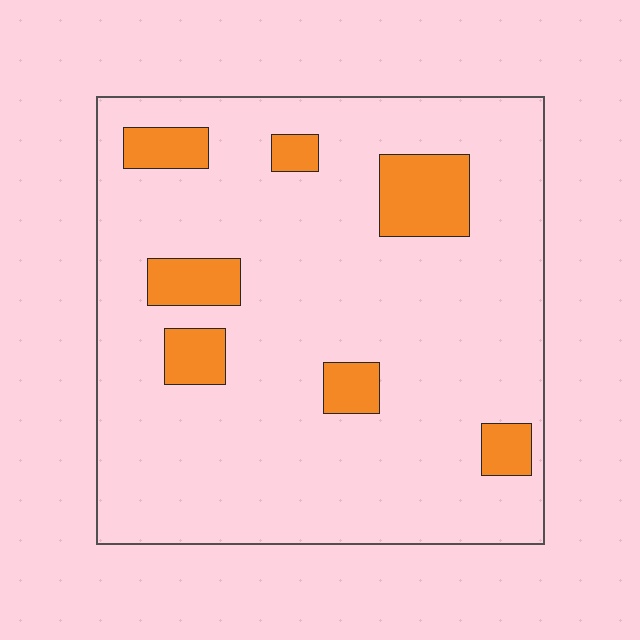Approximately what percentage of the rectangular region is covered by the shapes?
Approximately 15%.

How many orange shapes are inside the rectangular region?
7.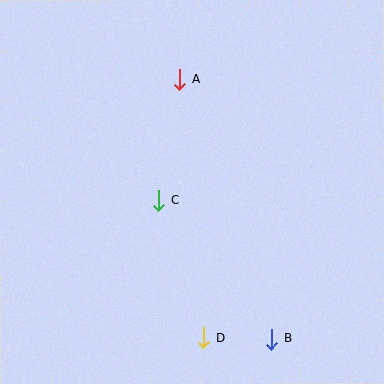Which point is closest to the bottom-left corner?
Point D is closest to the bottom-left corner.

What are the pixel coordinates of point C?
Point C is at (159, 200).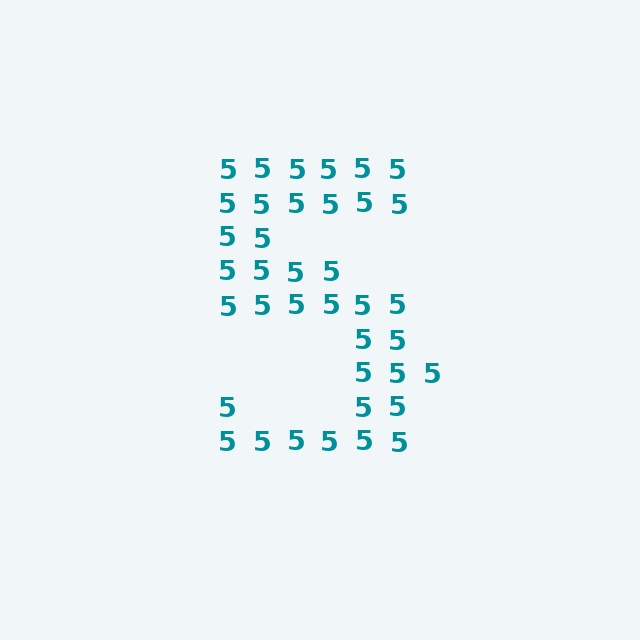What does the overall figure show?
The overall figure shows the digit 5.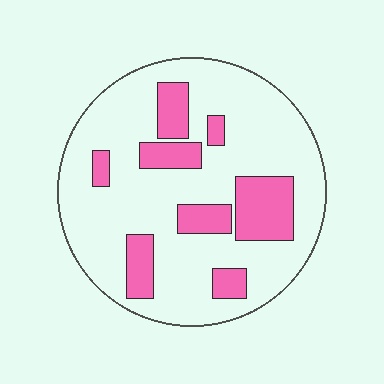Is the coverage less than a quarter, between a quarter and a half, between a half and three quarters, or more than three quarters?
Less than a quarter.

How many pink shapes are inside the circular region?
8.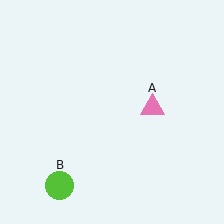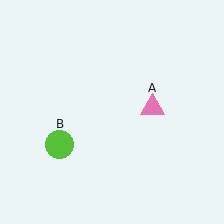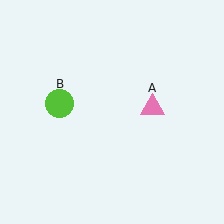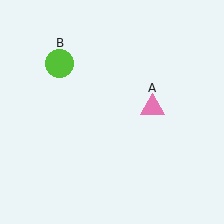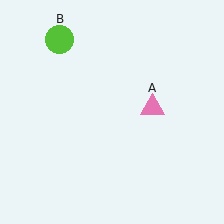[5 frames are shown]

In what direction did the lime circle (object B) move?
The lime circle (object B) moved up.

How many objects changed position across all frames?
1 object changed position: lime circle (object B).